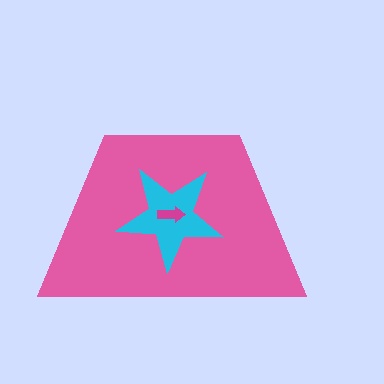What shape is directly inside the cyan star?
The magenta arrow.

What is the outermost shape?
The pink trapezoid.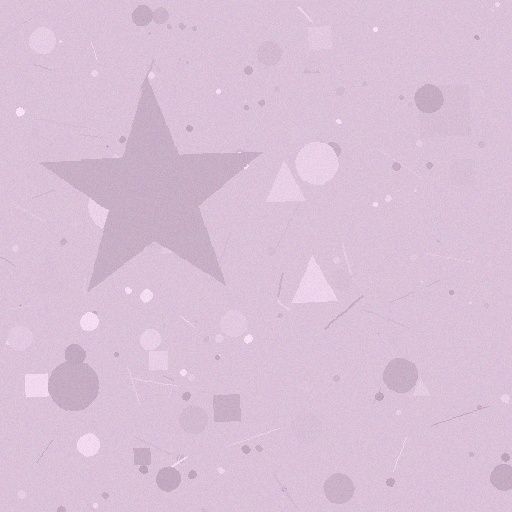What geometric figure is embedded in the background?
A star is embedded in the background.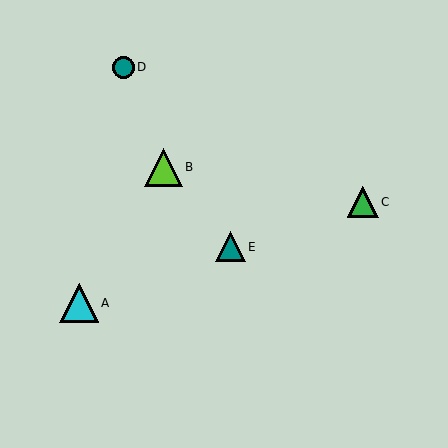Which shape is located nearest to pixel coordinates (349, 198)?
The green triangle (labeled C) at (363, 202) is nearest to that location.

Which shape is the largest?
The cyan triangle (labeled A) is the largest.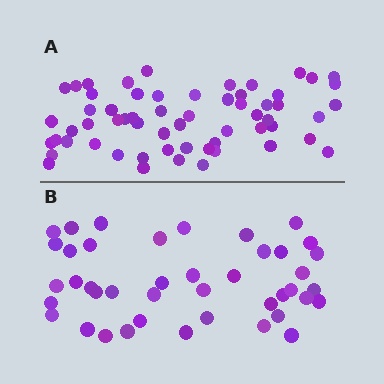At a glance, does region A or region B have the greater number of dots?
Region A (the top region) has more dots.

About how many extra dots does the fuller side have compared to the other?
Region A has approximately 20 more dots than region B.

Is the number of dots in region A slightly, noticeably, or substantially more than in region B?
Region A has noticeably more, but not dramatically so. The ratio is roughly 1.4 to 1.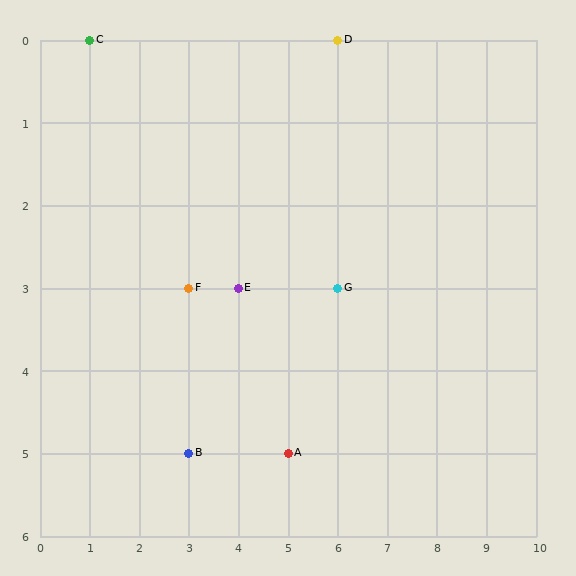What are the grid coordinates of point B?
Point B is at grid coordinates (3, 5).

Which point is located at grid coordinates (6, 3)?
Point G is at (6, 3).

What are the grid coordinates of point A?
Point A is at grid coordinates (5, 5).